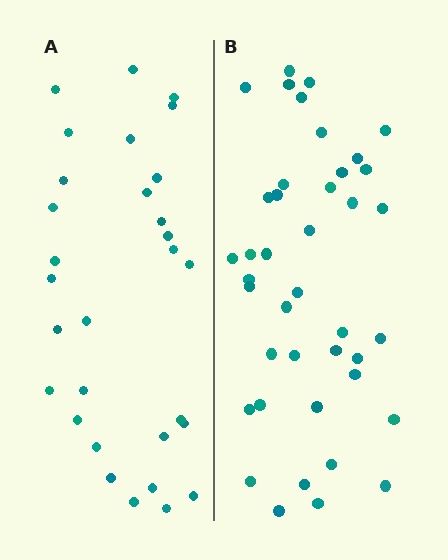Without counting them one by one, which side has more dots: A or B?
Region B (the right region) has more dots.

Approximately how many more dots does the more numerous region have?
Region B has roughly 12 or so more dots than region A.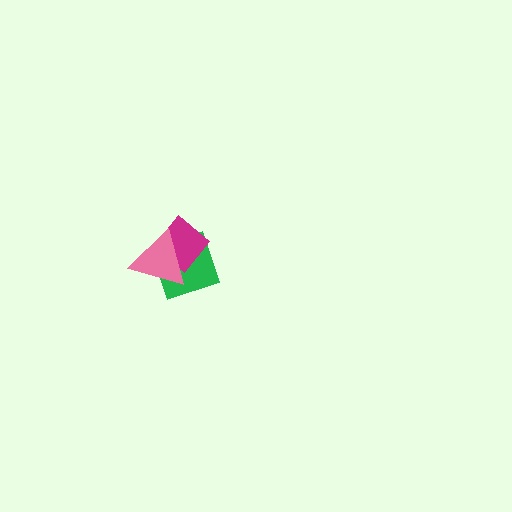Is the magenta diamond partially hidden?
Yes, it is partially covered by another shape.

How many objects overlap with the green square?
2 objects overlap with the green square.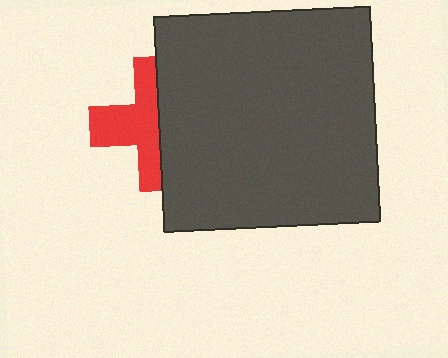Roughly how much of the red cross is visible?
About half of it is visible (roughly 53%).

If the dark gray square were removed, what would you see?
You would see the complete red cross.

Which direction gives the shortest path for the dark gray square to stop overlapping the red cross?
Moving right gives the shortest separation.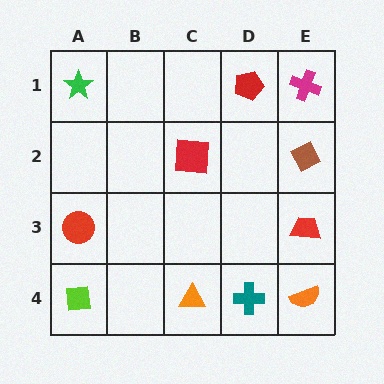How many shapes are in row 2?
2 shapes.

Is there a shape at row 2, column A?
No, that cell is empty.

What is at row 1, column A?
A green star.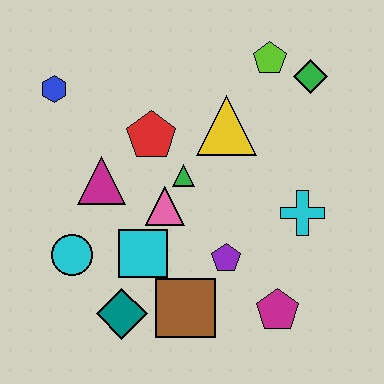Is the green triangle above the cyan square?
Yes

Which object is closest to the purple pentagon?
The brown square is closest to the purple pentagon.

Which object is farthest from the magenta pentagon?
The blue hexagon is farthest from the magenta pentagon.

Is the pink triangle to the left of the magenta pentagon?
Yes